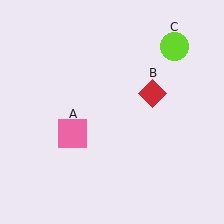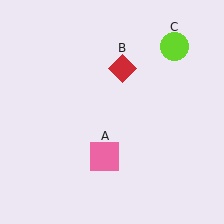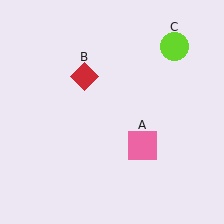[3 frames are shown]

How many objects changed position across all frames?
2 objects changed position: pink square (object A), red diamond (object B).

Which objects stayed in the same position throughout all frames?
Lime circle (object C) remained stationary.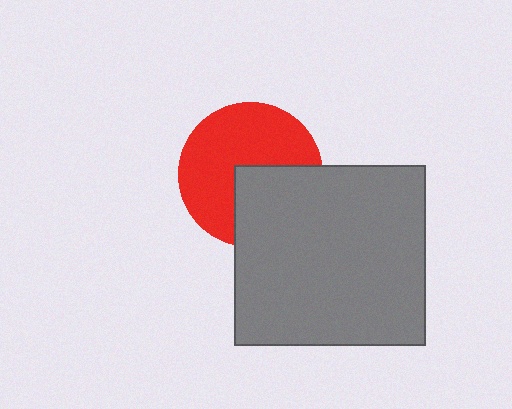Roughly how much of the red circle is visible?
About half of it is visible (roughly 63%).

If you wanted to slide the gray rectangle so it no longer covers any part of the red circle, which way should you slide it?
Slide it toward the lower-right — that is the most direct way to separate the two shapes.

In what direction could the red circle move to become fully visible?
The red circle could move toward the upper-left. That would shift it out from behind the gray rectangle entirely.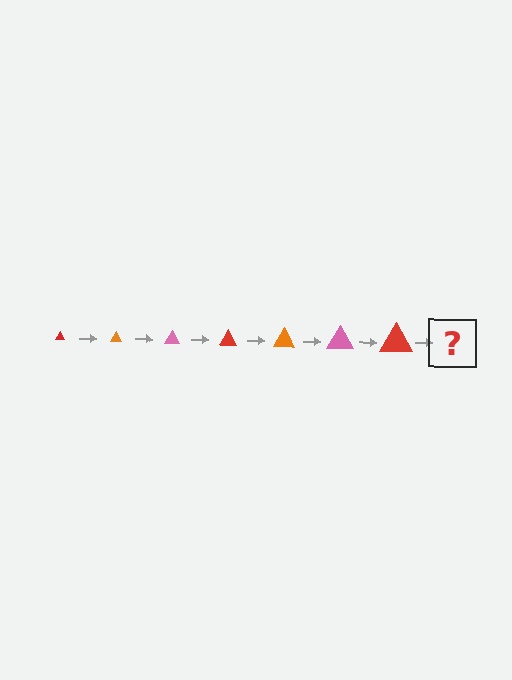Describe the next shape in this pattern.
It should be an orange triangle, larger than the previous one.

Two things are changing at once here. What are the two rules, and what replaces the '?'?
The two rules are that the triangle grows larger each step and the color cycles through red, orange, and pink. The '?' should be an orange triangle, larger than the previous one.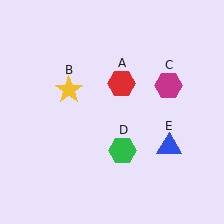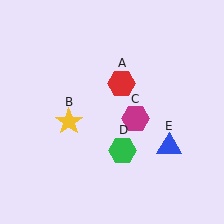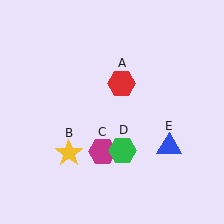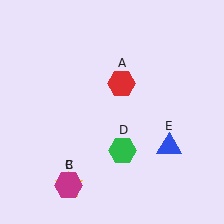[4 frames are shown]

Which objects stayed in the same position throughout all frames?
Red hexagon (object A) and green hexagon (object D) and blue triangle (object E) remained stationary.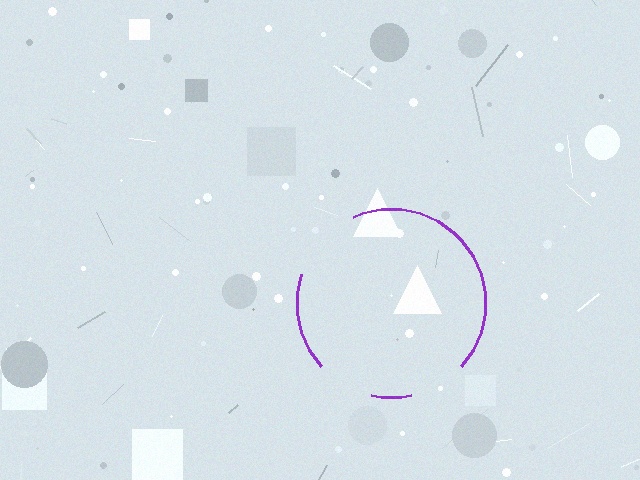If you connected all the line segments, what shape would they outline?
They would outline a circle.